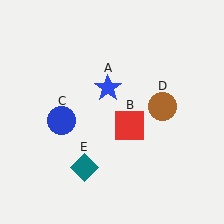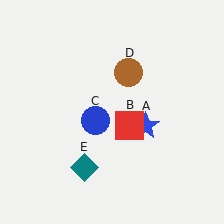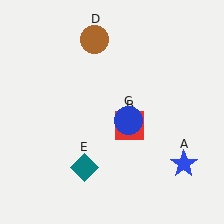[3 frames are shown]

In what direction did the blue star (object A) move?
The blue star (object A) moved down and to the right.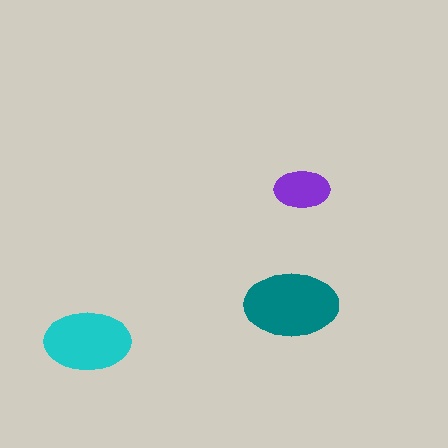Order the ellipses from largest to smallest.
the teal one, the cyan one, the purple one.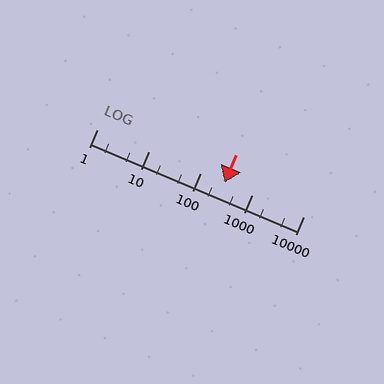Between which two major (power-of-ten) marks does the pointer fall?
The pointer is between 100 and 1000.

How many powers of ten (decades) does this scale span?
The scale spans 4 decades, from 1 to 10000.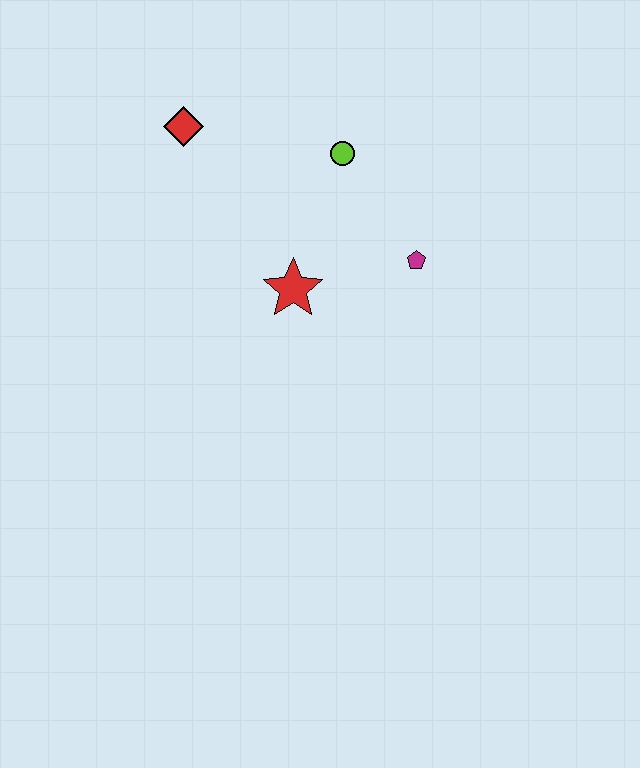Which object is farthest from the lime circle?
The red diamond is farthest from the lime circle.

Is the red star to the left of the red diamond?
No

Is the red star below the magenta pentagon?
Yes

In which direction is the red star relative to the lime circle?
The red star is below the lime circle.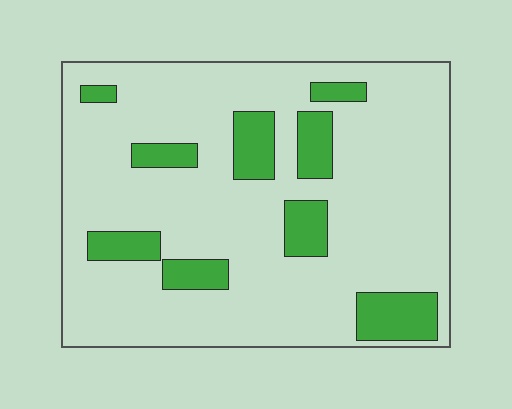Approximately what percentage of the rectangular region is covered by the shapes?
Approximately 20%.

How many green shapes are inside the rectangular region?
9.